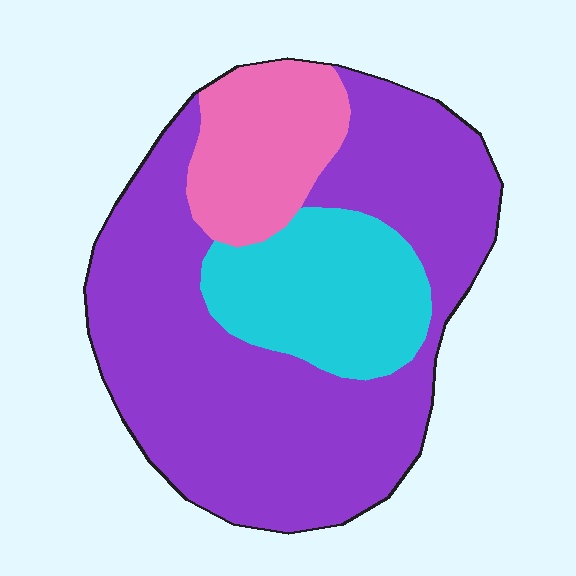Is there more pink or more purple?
Purple.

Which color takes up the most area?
Purple, at roughly 65%.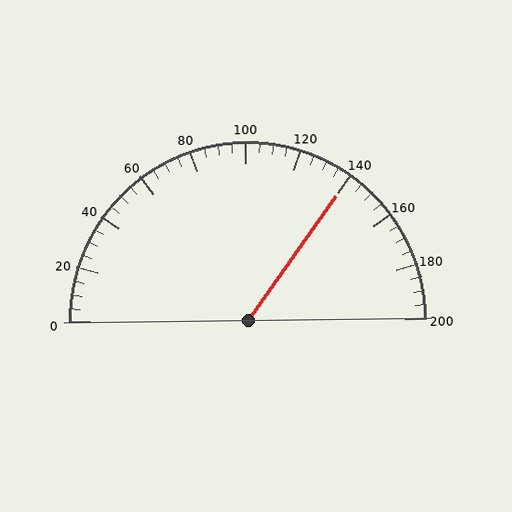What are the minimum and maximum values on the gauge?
The gauge ranges from 0 to 200.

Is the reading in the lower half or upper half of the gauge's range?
The reading is in the upper half of the range (0 to 200).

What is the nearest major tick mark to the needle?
The nearest major tick mark is 140.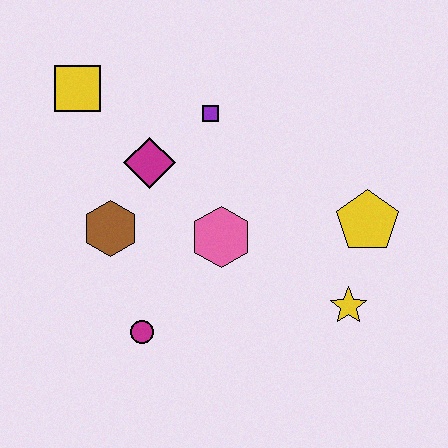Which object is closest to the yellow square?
The magenta diamond is closest to the yellow square.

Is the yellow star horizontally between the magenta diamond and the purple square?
No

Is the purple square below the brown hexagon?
No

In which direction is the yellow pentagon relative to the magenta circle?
The yellow pentagon is to the right of the magenta circle.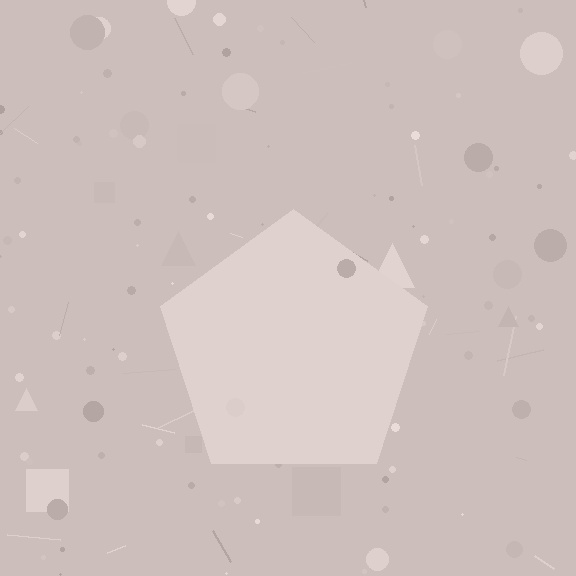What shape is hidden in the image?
A pentagon is hidden in the image.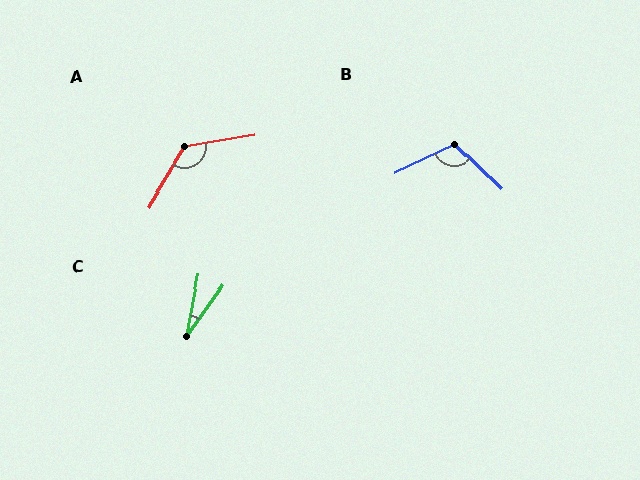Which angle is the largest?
A, at approximately 130 degrees.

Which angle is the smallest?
C, at approximately 24 degrees.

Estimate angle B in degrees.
Approximately 111 degrees.